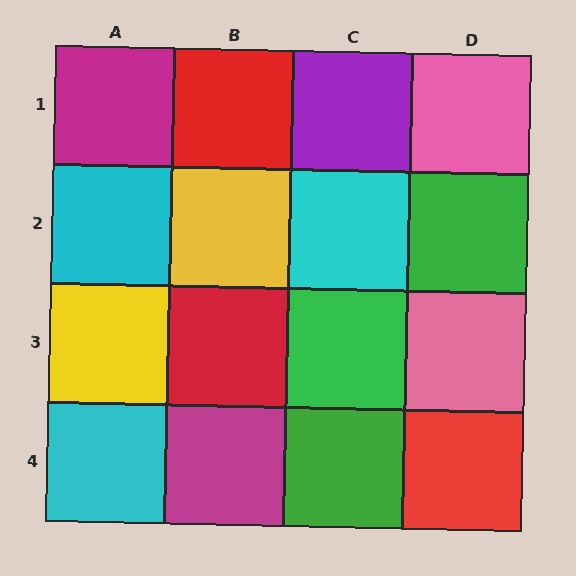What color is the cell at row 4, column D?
Red.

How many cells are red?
3 cells are red.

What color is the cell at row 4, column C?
Green.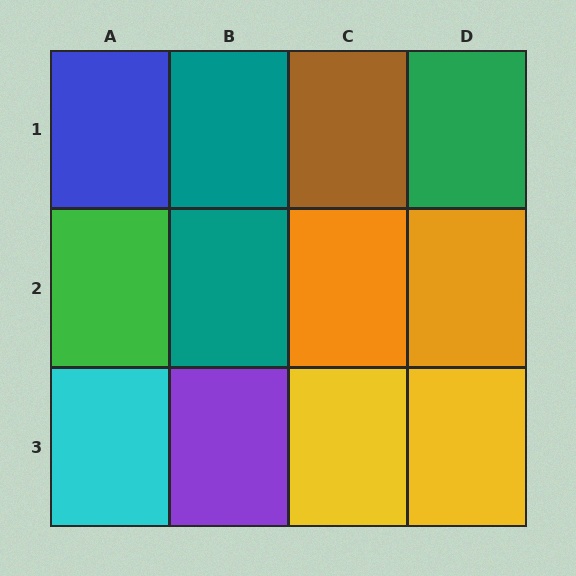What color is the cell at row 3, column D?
Yellow.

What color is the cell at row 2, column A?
Green.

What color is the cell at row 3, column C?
Yellow.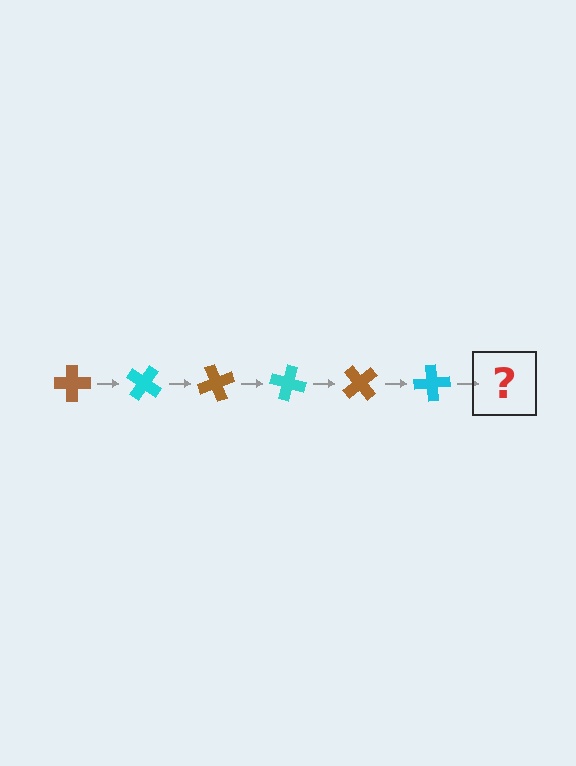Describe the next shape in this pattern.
It should be a brown cross, rotated 210 degrees from the start.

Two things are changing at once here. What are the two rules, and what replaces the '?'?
The two rules are that it rotates 35 degrees each step and the color cycles through brown and cyan. The '?' should be a brown cross, rotated 210 degrees from the start.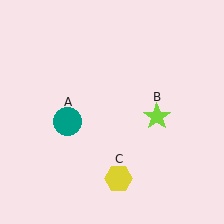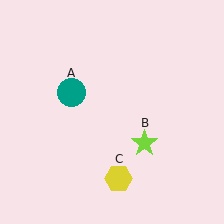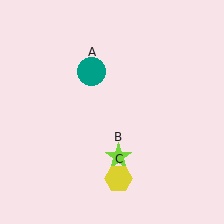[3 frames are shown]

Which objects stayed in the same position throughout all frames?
Yellow hexagon (object C) remained stationary.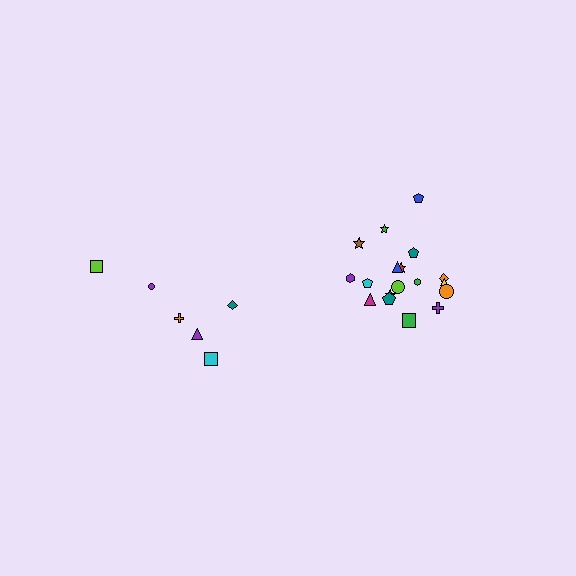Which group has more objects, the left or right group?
The right group.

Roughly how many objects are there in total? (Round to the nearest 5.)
Roughly 25 objects in total.